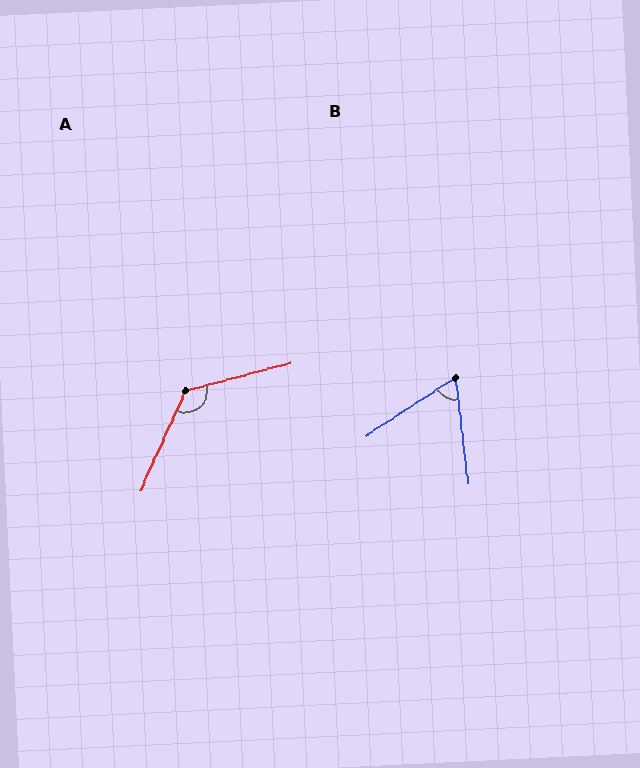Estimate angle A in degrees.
Approximately 129 degrees.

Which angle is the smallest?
B, at approximately 63 degrees.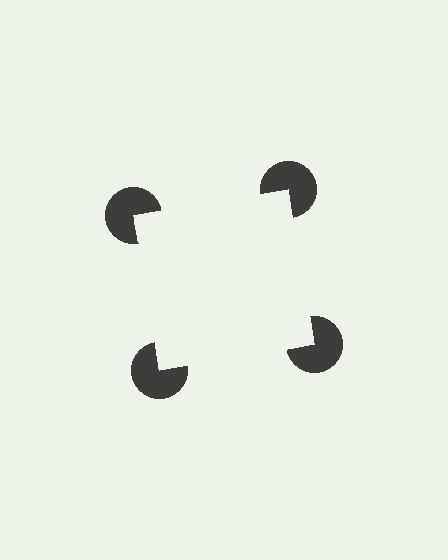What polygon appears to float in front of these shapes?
An illusory square — its edges are inferred from the aligned wedge cuts in the pac-man discs, not physically drawn.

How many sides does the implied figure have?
4 sides.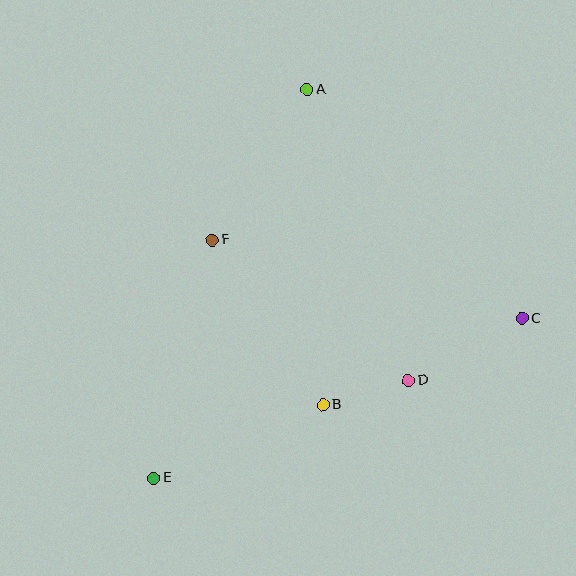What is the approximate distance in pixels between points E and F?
The distance between E and F is approximately 245 pixels.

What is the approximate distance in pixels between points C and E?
The distance between C and E is approximately 401 pixels.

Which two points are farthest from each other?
Points A and E are farthest from each other.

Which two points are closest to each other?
Points B and D are closest to each other.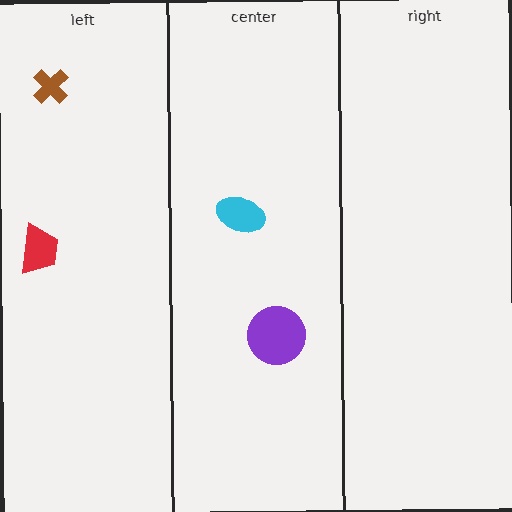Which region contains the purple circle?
The center region.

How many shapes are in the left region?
2.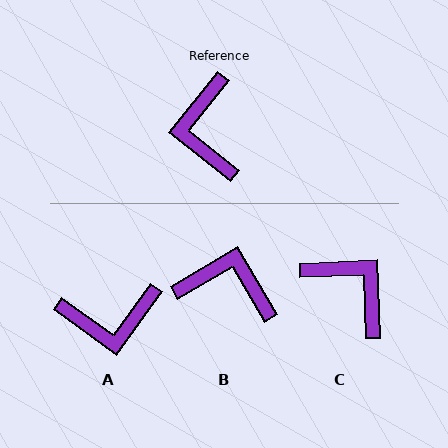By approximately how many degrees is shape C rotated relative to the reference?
Approximately 139 degrees clockwise.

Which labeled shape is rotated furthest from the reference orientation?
C, about 139 degrees away.